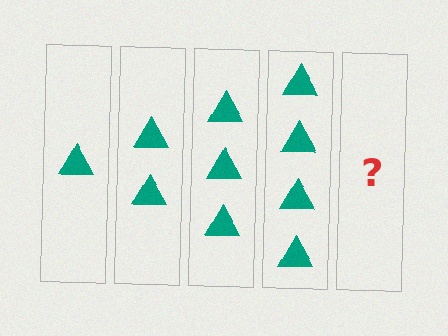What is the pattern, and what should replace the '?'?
The pattern is that each step adds one more triangle. The '?' should be 5 triangles.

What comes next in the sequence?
The next element should be 5 triangles.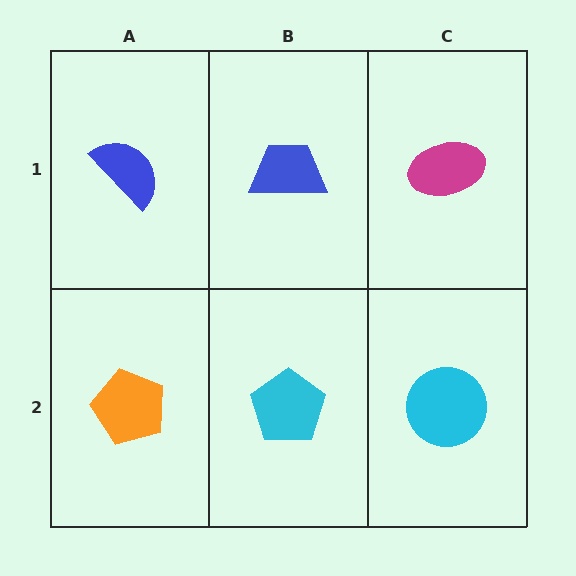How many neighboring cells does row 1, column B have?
3.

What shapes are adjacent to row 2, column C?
A magenta ellipse (row 1, column C), a cyan pentagon (row 2, column B).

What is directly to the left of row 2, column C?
A cyan pentagon.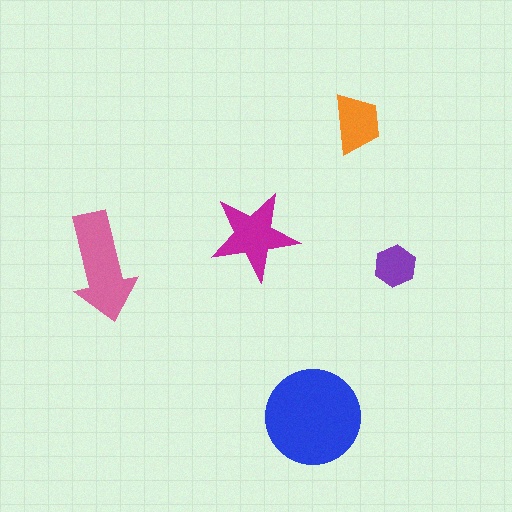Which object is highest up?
The orange trapezoid is topmost.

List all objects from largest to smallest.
The blue circle, the pink arrow, the magenta star, the orange trapezoid, the purple hexagon.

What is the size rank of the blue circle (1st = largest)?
1st.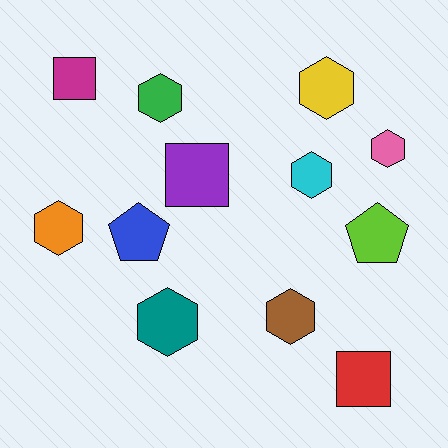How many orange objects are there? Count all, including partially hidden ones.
There is 1 orange object.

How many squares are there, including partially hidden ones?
There are 3 squares.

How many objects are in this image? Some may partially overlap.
There are 12 objects.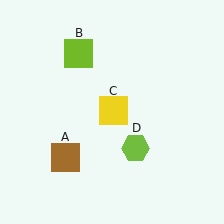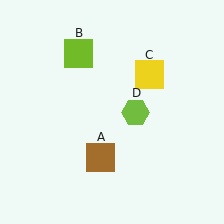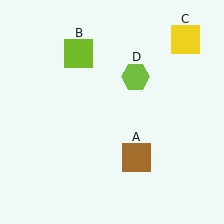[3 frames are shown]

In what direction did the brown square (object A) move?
The brown square (object A) moved right.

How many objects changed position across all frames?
3 objects changed position: brown square (object A), yellow square (object C), lime hexagon (object D).